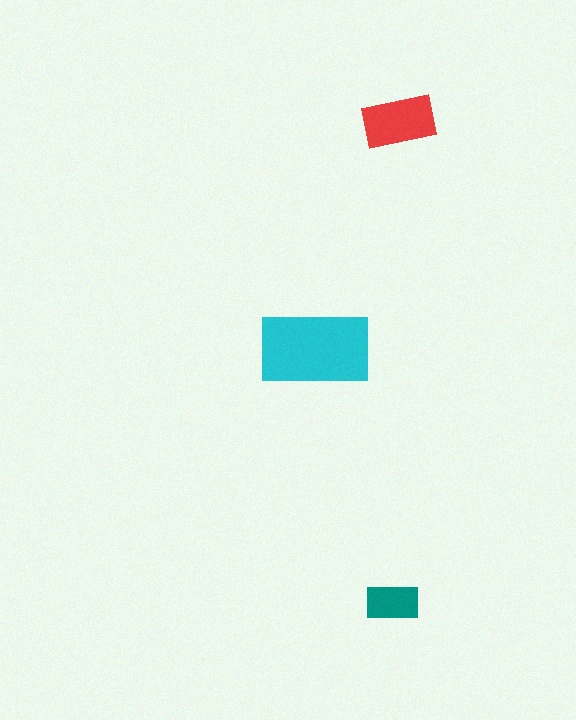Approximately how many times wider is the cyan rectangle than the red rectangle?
About 1.5 times wider.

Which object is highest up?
The red rectangle is topmost.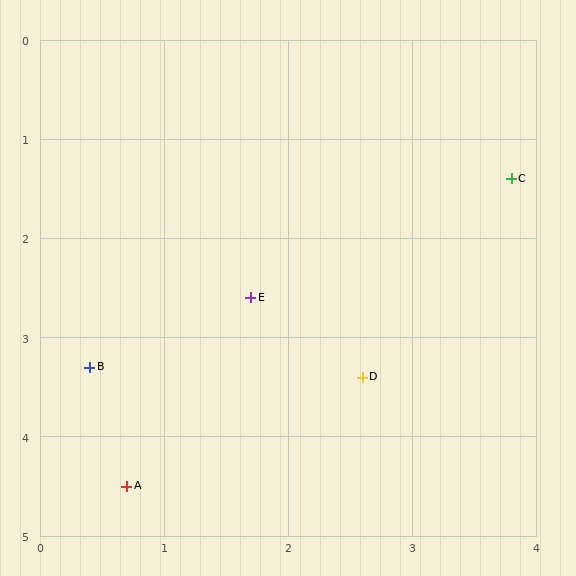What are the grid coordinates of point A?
Point A is at approximately (0.7, 4.5).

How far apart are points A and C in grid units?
Points A and C are about 4.4 grid units apart.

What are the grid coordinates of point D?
Point D is at approximately (2.6, 3.4).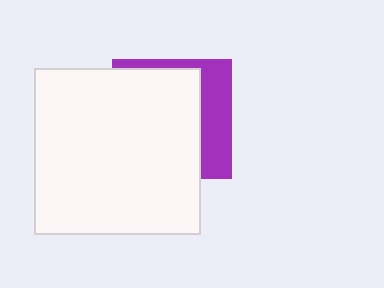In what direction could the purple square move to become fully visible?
The purple square could move right. That would shift it out from behind the white square entirely.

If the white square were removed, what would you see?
You would see the complete purple square.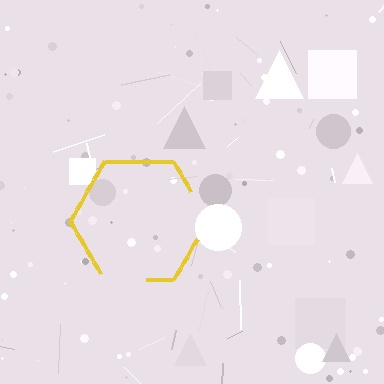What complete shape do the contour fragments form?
The contour fragments form a hexagon.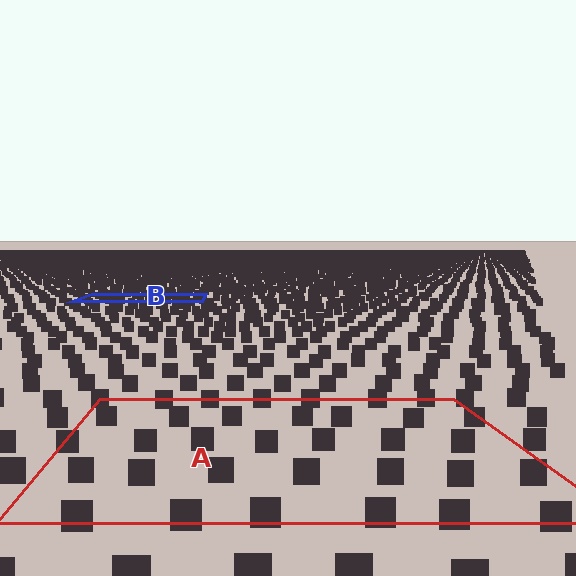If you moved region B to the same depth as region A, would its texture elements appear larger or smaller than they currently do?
They would appear larger. At a closer depth, the same texture elements are projected at a bigger on-screen size.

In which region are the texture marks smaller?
The texture marks are smaller in region B, because it is farther away.